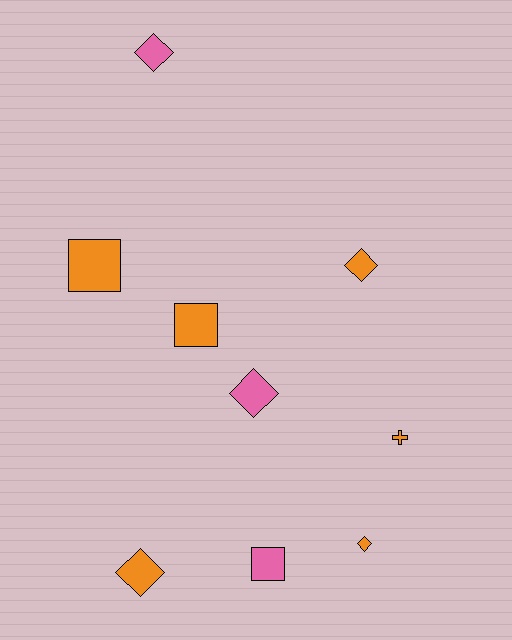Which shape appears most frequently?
Diamond, with 5 objects.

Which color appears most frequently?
Orange, with 6 objects.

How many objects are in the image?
There are 9 objects.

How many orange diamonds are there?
There are 3 orange diamonds.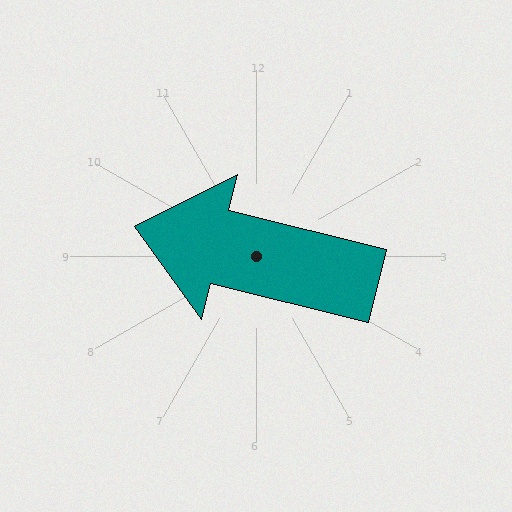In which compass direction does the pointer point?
West.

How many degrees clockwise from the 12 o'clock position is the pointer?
Approximately 284 degrees.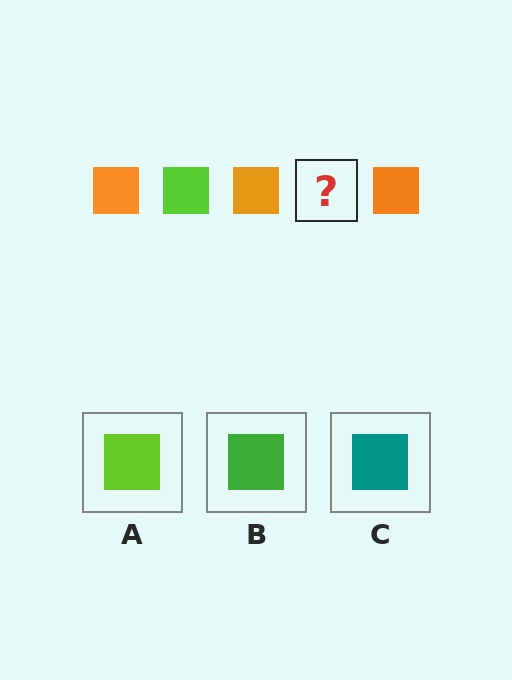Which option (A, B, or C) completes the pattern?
A.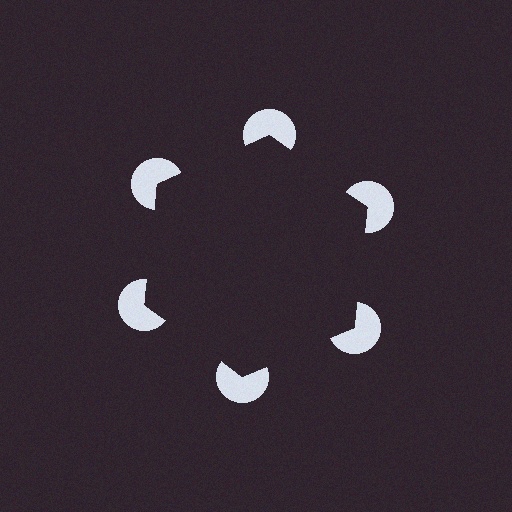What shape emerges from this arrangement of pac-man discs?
An illusory hexagon — its edges are inferred from the aligned wedge cuts in the pac-man discs, not physically drawn.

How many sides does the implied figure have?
6 sides.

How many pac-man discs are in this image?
There are 6 — one at each vertex of the illusory hexagon.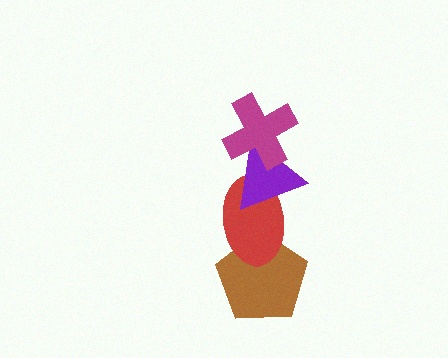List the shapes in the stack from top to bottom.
From top to bottom: the magenta cross, the purple triangle, the red ellipse, the brown pentagon.